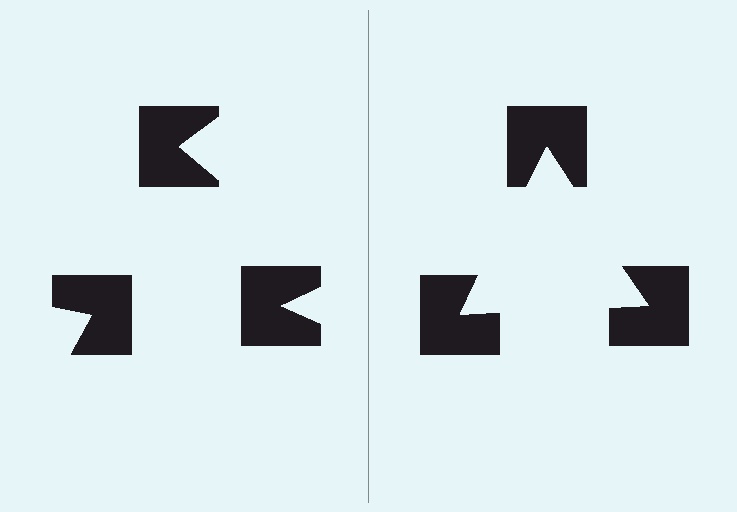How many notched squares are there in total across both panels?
6 — 3 on each side.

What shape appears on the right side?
An illusory triangle.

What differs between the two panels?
The notched squares are positioned identically on both sides; only the wedge orientations differ. On the right they align to a triangle; on the left they are misaligned.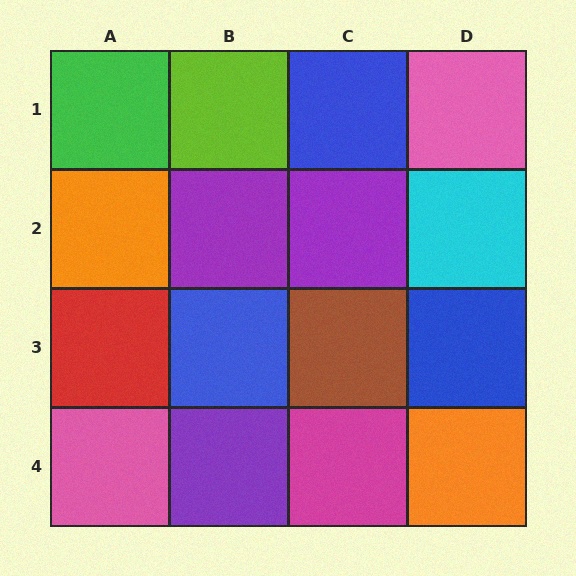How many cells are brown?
1 cell is brown.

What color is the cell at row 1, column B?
Lime.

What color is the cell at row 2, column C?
Purple.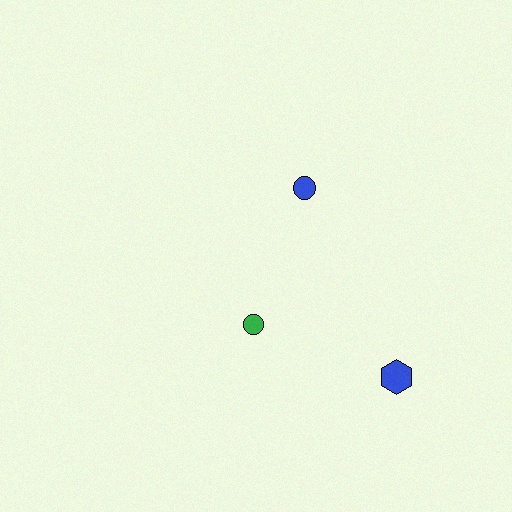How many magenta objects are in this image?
There are no magenta objects.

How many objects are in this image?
There are 3 objects.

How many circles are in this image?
There are 2 circles.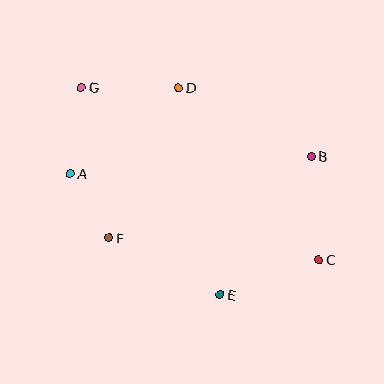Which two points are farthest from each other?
Points C and G are farthest from each other.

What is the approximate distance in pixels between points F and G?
The distance between F and G is approximately 153 pixels.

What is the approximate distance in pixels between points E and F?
The distance between E and F is approximately 125 pixels.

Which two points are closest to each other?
Points A and F are closest to each other.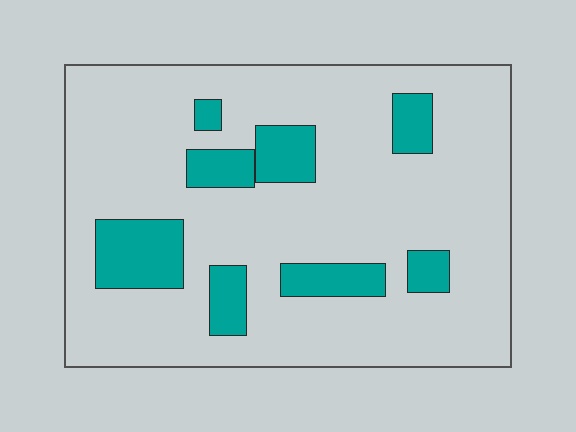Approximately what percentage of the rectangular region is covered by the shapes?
Approximately 20%.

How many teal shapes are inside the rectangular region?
8.